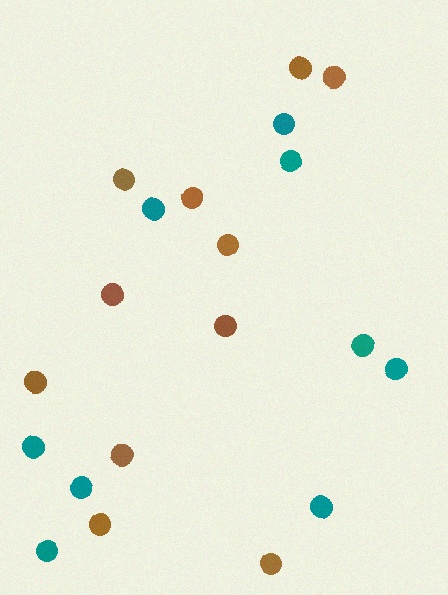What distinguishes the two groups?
There are 2 groups: one group of brown circles (11) and one group of teal circles (9).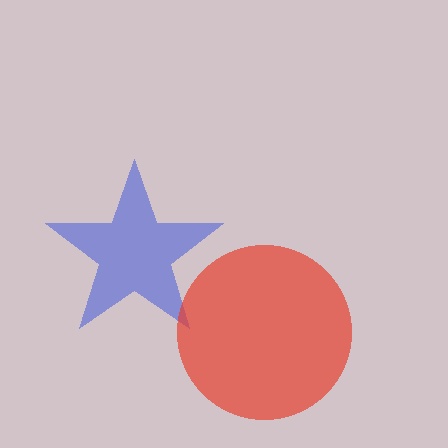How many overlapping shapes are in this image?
There are 2 overlapping shapes in the image.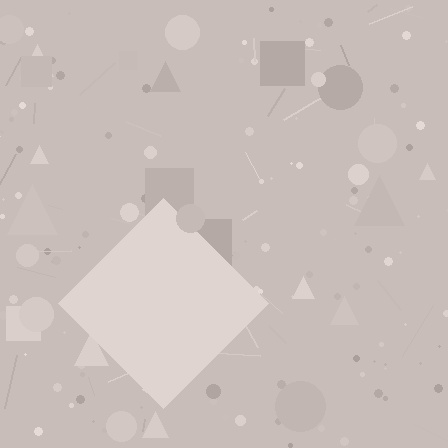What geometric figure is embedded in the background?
A diamond is embedded in the background.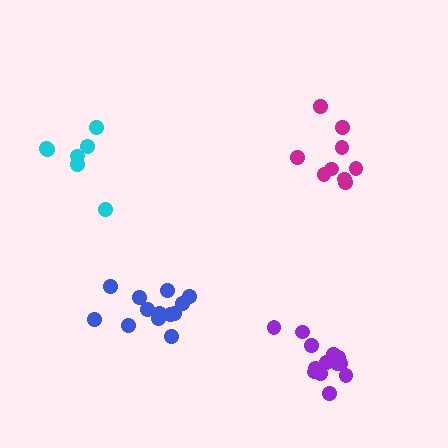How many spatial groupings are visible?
There are 4 spatial groupings.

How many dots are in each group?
Group 1: 9 dots, Group 2: 13 dots, Group 3: 7 dots, Group 4: 13 dots (42 total).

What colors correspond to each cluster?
The clusters are colored: magenta, blue, cyan, purple.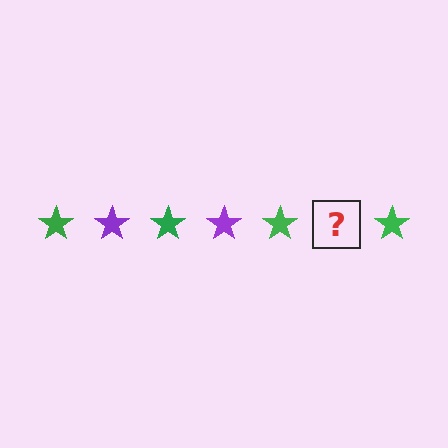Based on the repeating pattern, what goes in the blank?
The blank should be a purple star.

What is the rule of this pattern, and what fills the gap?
The rule is that the pattern cycles through green, purple stars. The gap should be filled with a purple star.